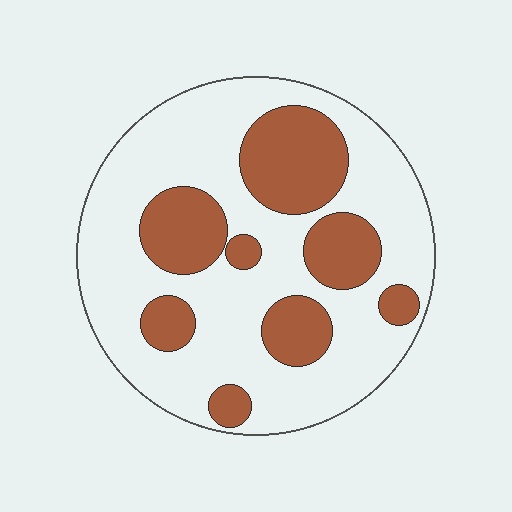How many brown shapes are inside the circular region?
8.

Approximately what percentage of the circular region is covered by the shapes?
Approximately 30%.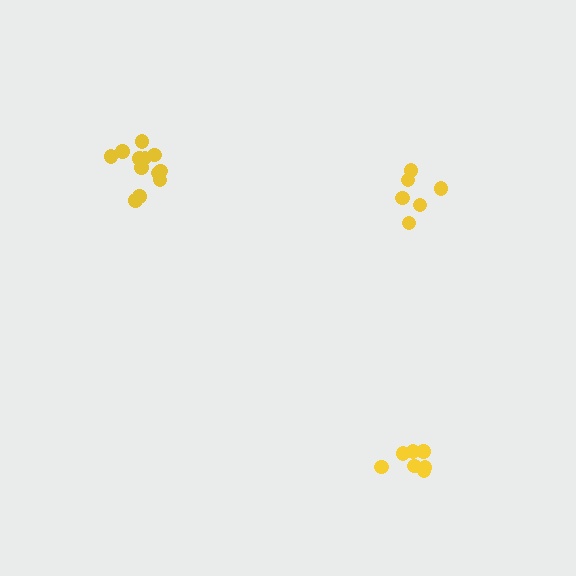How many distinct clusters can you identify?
There are 3 distinct clusters.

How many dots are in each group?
Group 1: 7 dots, Group 2: 6 dots, Group 3: 12 dots (25 total).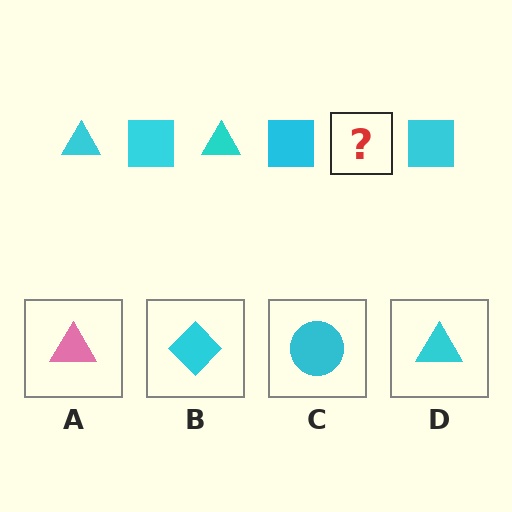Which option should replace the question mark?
Option D.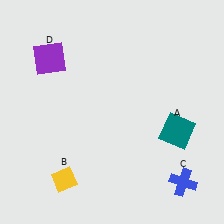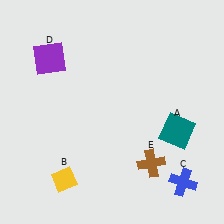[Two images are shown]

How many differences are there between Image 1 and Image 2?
There is 1 difference between the two images.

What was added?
A brown cross (E) was added in Image 2.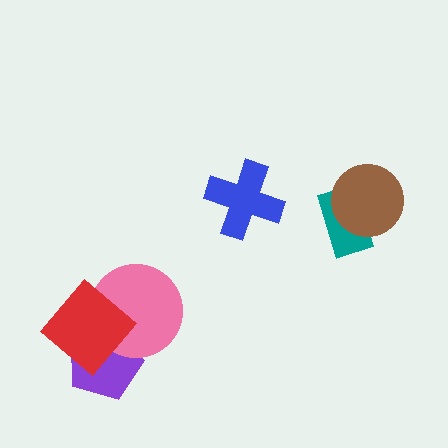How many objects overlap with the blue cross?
0 objects overlap with the blue cross.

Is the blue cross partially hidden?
No, no other shape covers it.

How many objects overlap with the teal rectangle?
1 object overlaps with the teal rectangle.